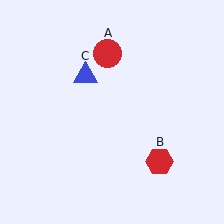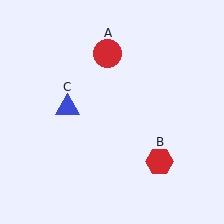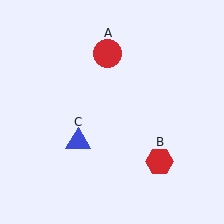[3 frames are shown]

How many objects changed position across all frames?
1 object changed position: blue triangle (object C).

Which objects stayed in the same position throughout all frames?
Red circle (object A) and red hexagon (object B) remained stationary.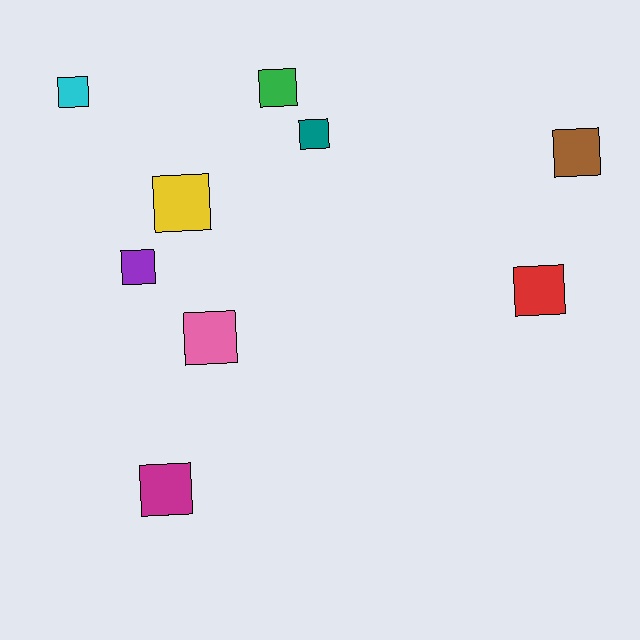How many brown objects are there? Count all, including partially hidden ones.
There is 1 brown object.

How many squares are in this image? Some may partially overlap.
There are 9 squares.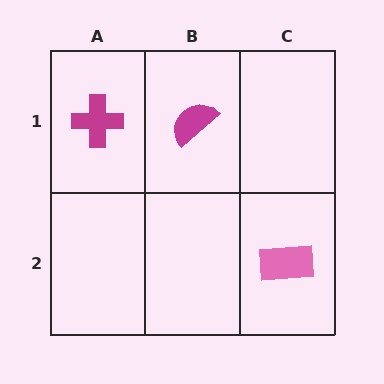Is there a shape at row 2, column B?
No, that cell is empty.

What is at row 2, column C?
A pink rectangle.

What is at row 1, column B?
A magenta semicircle.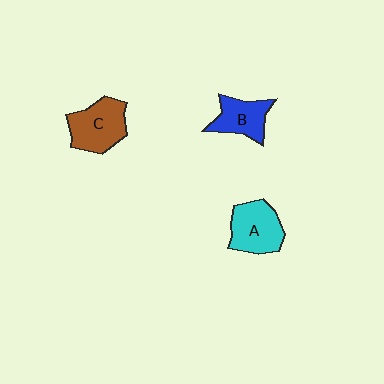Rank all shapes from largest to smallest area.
From largest to smallest: C (brown), A (cyan), B (blue).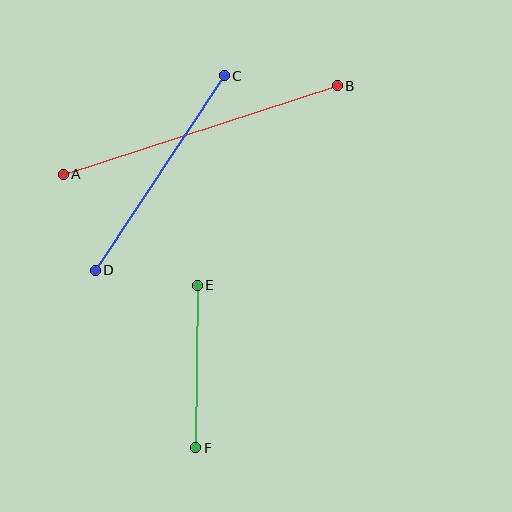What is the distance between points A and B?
The distance is approximately 288 pixels.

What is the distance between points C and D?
The distance is approximately 233 pixels.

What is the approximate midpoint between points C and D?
The midpoint is at approximately (160, 173) pixels.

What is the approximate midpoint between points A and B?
The midpoint is at approximately (200, 130) pixels.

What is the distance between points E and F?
The distance is approximately 163 pixels.